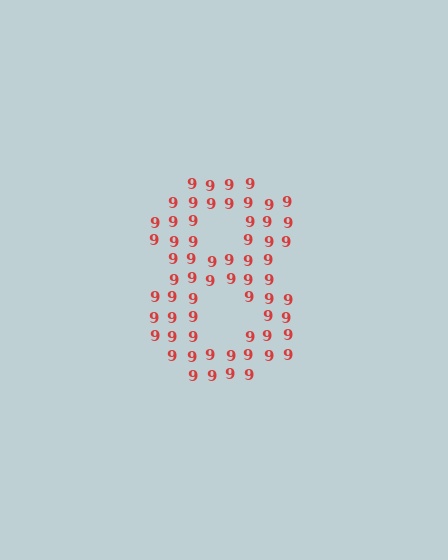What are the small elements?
The small elements are digit 9's.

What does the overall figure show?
The overall figure shows the digit 8.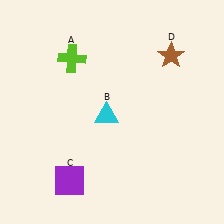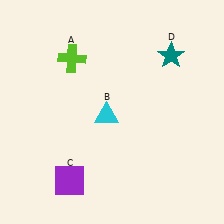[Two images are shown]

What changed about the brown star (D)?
In Image 1, D is brown. In Image 2, it changed to teal.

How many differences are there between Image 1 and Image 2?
There is 1 difference between the two images.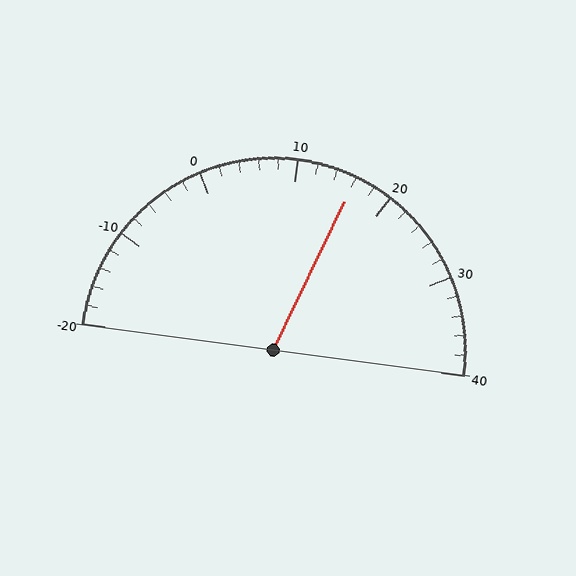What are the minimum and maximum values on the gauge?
The gauge ranges from -20 to 40.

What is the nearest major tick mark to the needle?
The nearest major tick mark is 20.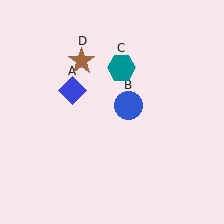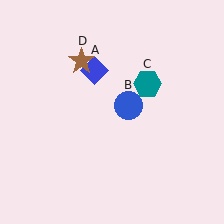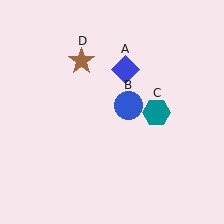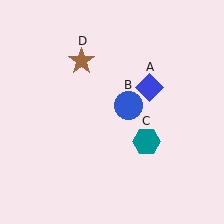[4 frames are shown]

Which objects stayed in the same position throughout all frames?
Blue circle (object B) and brown star (object D) remained stationary.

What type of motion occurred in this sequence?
The blue diamond (object A), teal hexagon (object C) rotated clockwise around the center of the scene.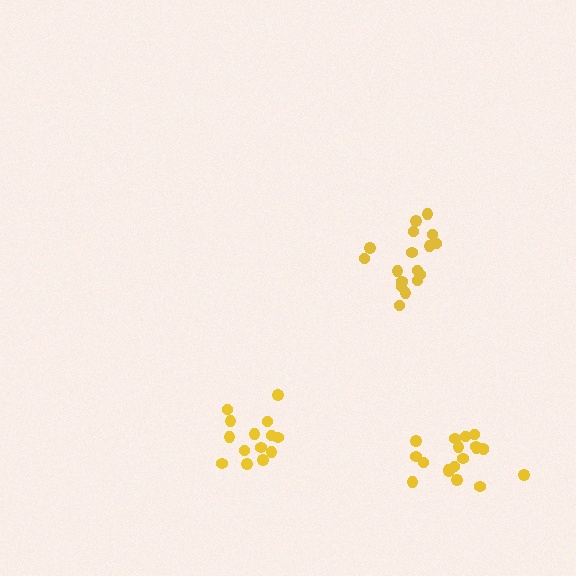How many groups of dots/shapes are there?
There are 3 groups.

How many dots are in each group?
Group 1: 14 dots, Group 2: 17 dots, Group 3: 19 dots (50 total).